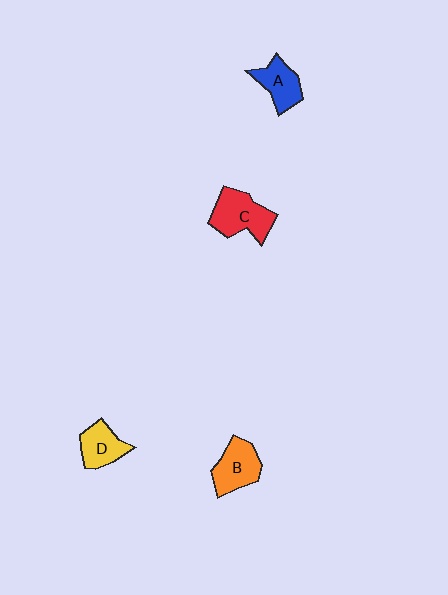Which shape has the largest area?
Shape C (red).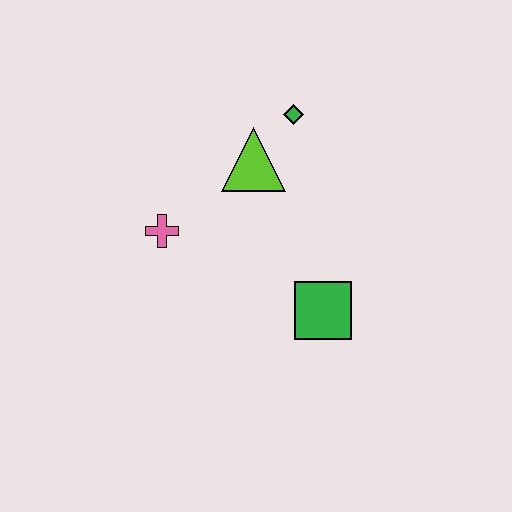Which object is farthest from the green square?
The green diamond is farthest from the green square.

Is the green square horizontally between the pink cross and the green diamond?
No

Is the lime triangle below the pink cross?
No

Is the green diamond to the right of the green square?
No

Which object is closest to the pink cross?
The lime triangle is closest to the pink cross.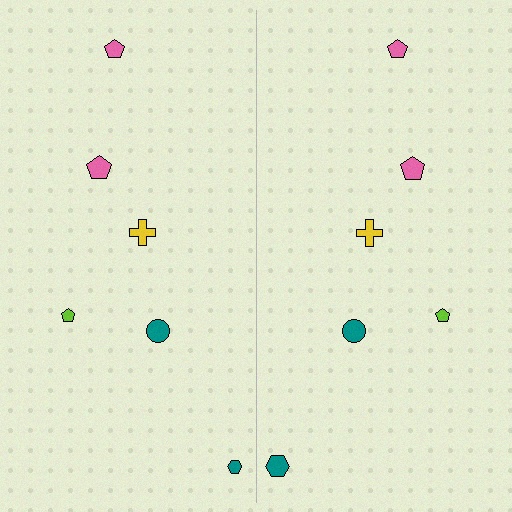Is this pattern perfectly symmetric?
No, the pattern is not perfectly symmetric. The teal hexagon on the right side has a different size than its mirror counterpart.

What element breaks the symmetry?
The teal hexagon on the right side has a different size than its mirror counterpart.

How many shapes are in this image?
There are 12 shapes in this image.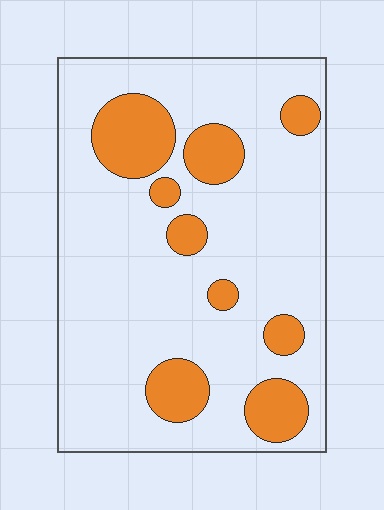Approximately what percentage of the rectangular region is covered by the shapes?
Approximately 20%.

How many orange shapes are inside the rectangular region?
9.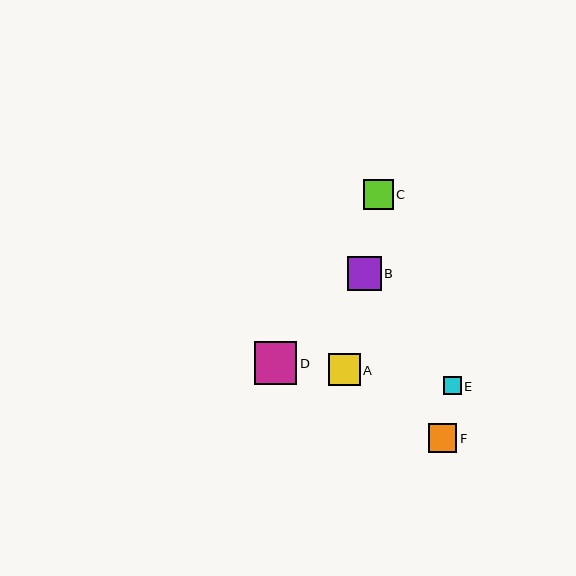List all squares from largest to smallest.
From largest to smallest: D, B, A, C, F, E.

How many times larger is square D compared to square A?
Square D is approximately 1.4 times the size of square A.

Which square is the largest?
Square D is the largest with a size of approximately 43 pixels.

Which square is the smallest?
Square E is the smallest with a size of approximately 18 pixels.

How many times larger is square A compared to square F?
Square A is approximately 1.1 times the size of square F.